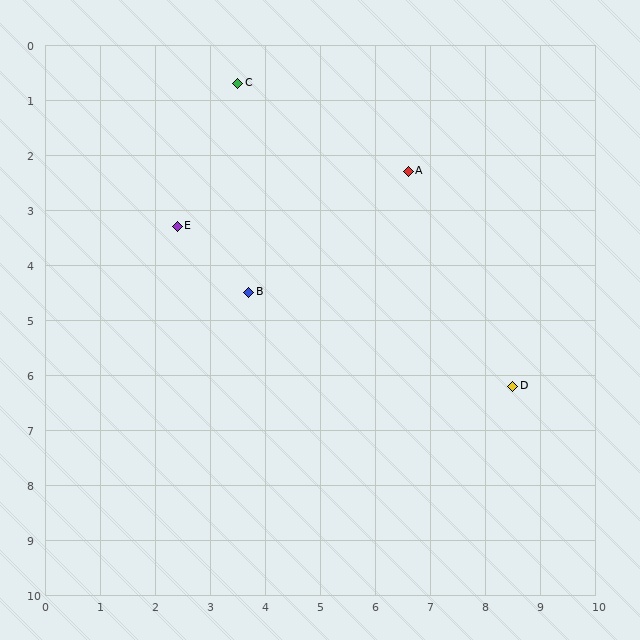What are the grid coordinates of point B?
Point B is at approximately (3.7, 4.5).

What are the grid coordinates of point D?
Point D is at approximately (8.5, 6.2).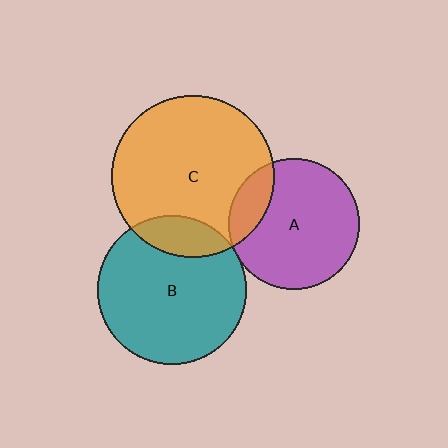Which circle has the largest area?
Circle C (orange).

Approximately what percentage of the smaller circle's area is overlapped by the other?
Approximately 5%.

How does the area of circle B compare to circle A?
Approximately 1.3 times.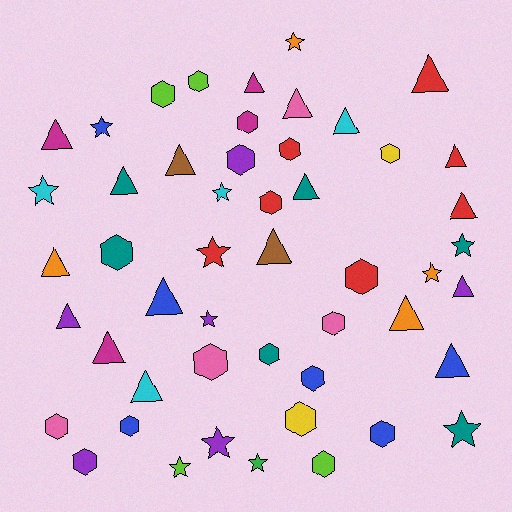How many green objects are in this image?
There is 1 green object.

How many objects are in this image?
There are 50 objects.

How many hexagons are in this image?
There are 19 hexagons.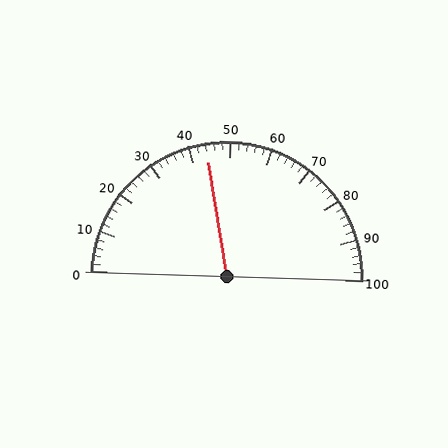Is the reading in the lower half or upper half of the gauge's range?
The reading is in the lower half of the range (0 to 100).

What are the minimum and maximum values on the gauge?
The gauge ranges from 0 to 100.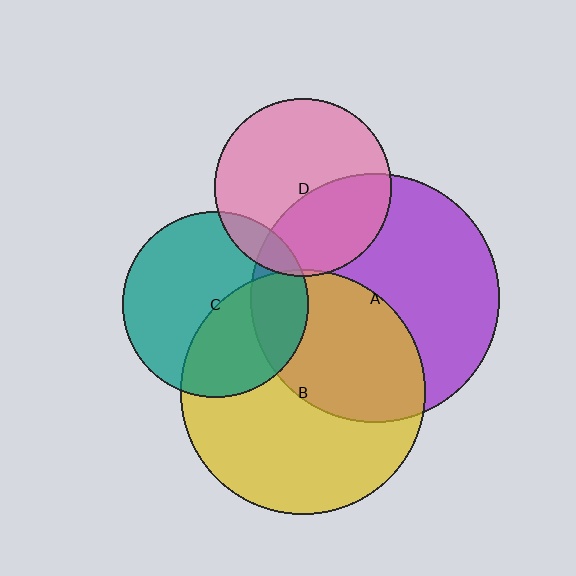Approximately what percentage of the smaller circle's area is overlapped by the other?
Approximately 40%.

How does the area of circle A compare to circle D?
Approximately 2.0 times.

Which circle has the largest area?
Circle A (purple).